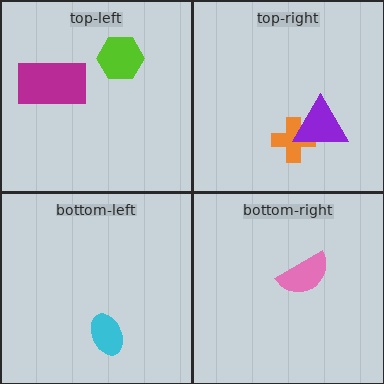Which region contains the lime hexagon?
The top-left region.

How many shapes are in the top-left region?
2.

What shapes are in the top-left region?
The magenta rectangle, the lime hexagon.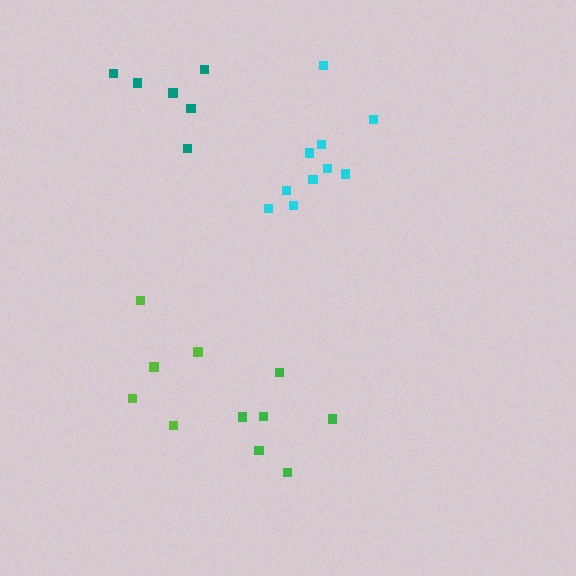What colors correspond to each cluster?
The clusters are colored: lime, teal, green, cyan.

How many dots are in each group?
Group 1: 5 dots, Group 2: 6 dots, Group 3: 6 dots, Group 4: 10 dots (27 total).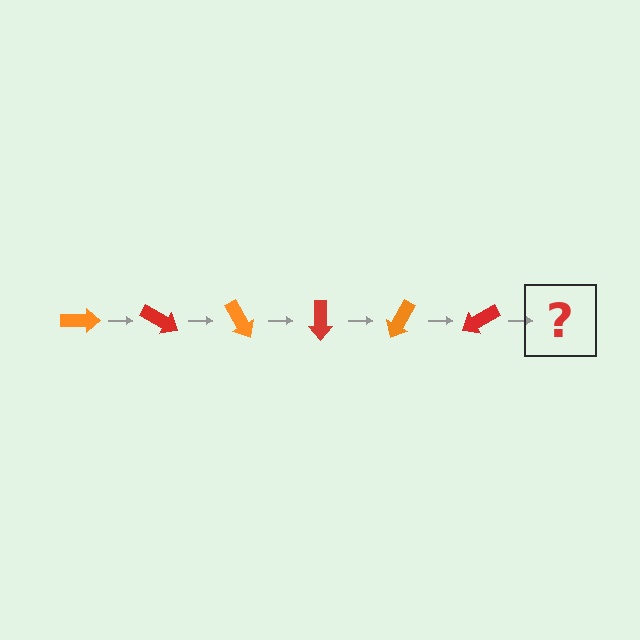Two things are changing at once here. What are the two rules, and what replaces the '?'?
The two rules are that it rotates 30 degrees each step and the color cycles through orange and red. The '?' should be an orange arrow, rotated 180 degrees from the start.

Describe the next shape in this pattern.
It should be an orange arrow, rotated 180 degrees from the start.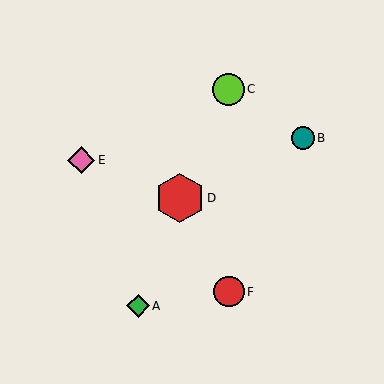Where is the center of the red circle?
The center of the red circle is at (229, 292).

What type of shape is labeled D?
Shape D is a red hexagon.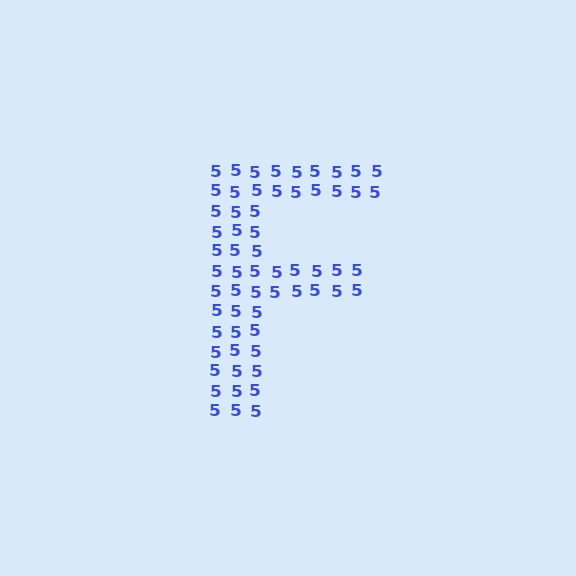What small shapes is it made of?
It is made of small digit 5's.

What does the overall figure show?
The overall figure shows the letter F.